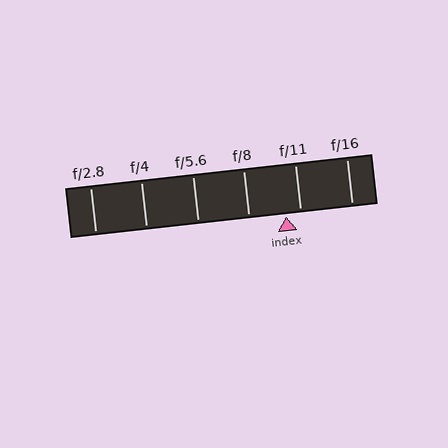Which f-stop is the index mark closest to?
The index mark is closest to f/11.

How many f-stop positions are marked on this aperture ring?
There are 6 f-stop positions marked.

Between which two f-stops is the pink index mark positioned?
The index mark is between f/8 and f/11.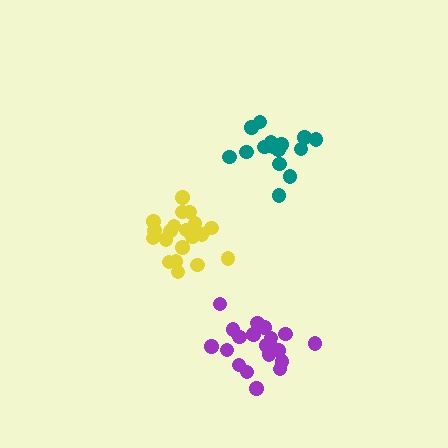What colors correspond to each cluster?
The clusters are colored: teal, purple, yellow.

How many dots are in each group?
Group 1: 17 dots, Group 2: 21 dots, Group 3: 20 dots (58 total).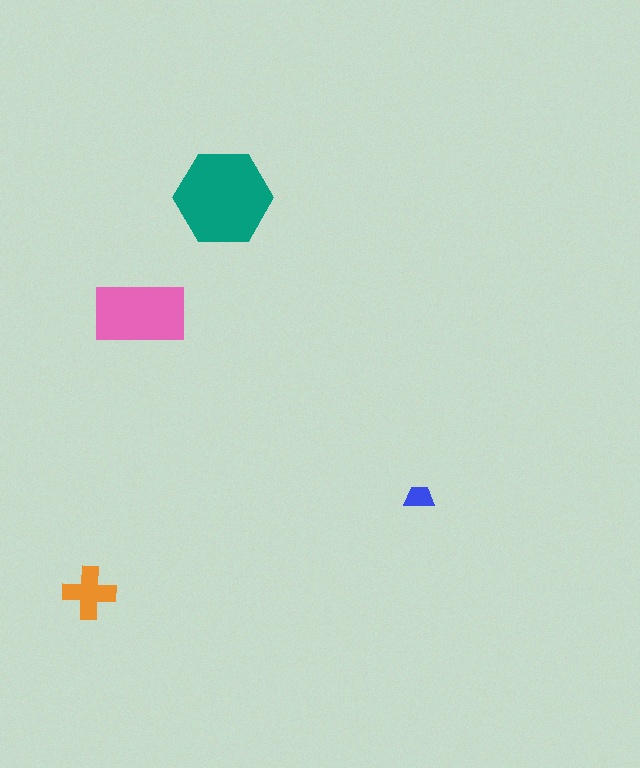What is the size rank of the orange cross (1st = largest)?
3rd.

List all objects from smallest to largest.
The blue trapezoid, the orange cross, the pink rectangle, the teal hexagon.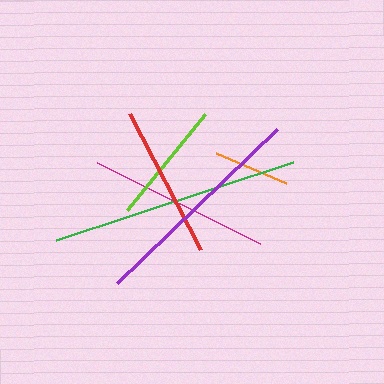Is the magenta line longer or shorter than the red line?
The magenta line is longer than the red line.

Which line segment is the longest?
The green line is the longest at approximately 250 pixels.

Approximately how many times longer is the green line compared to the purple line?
The green line is approximately 1.1 times the length of the purple line.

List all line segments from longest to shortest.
From longest to shortest: green, purple, magenta, red, lime, orange.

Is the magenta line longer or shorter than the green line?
The green line is longer than the magenta line.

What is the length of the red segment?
The red segment is approximately 154 pixels long.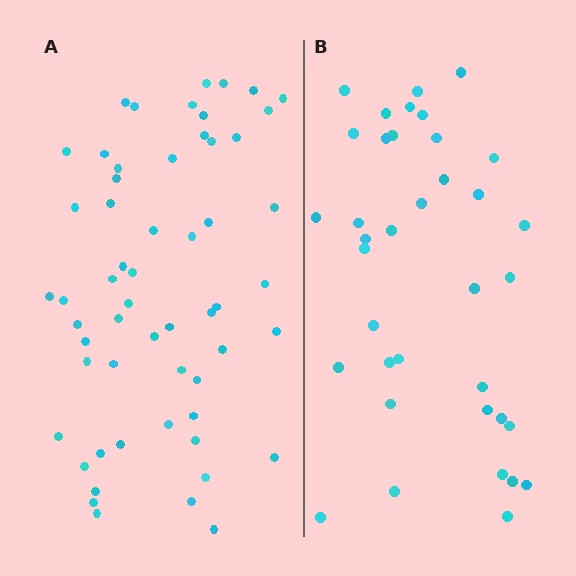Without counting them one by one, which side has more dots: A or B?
Region A (the left region) has more dots.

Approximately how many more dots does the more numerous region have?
Region A has approximately 20 more dots than region B.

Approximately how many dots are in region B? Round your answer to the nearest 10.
About 40 dots. (The exact count is 37, which rounds to 40.)